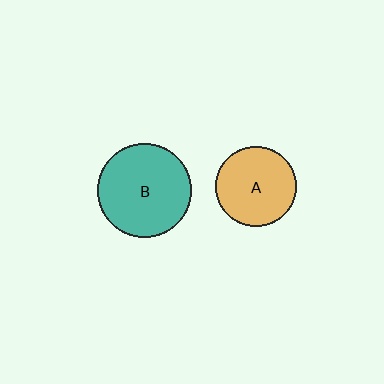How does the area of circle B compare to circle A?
Approximately 1.4 times.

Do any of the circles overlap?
No, none of the circles overlap.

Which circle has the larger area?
Circle B (teal).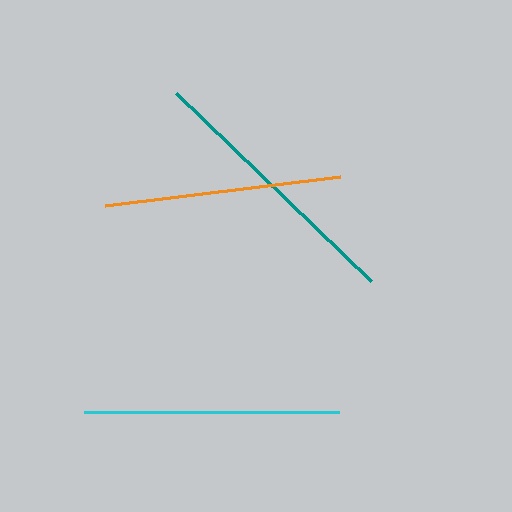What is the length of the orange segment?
The orange segment is approximately 237 pixels long.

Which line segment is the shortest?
The orange line is the shortest at approximately 237 pixels.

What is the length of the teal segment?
The teal segment is approximately 271 pixels long.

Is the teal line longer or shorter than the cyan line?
The teal line is longer than the cyan line.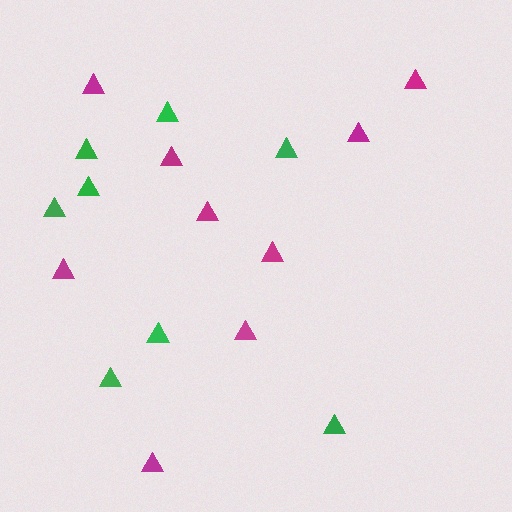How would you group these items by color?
There are 2 groups: one group of green triangles (8) and one group of magenta triangles (9).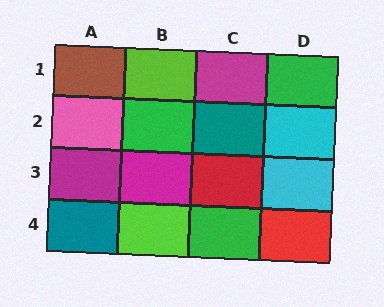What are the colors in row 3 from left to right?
Magenta, magenta, red, cyan.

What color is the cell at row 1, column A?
Brown.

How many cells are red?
2 cells are red.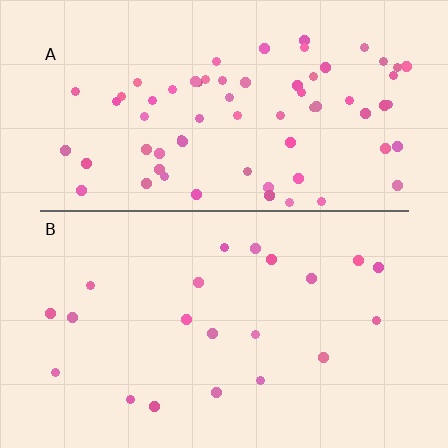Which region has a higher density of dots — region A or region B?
A (the top).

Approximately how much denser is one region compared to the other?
Approximately 3.3× — region A over region B.